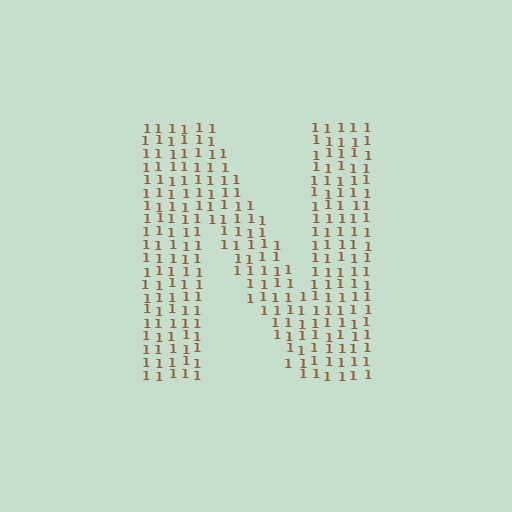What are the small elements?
The small elements are digit 1's.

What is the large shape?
The large shape is the letter N.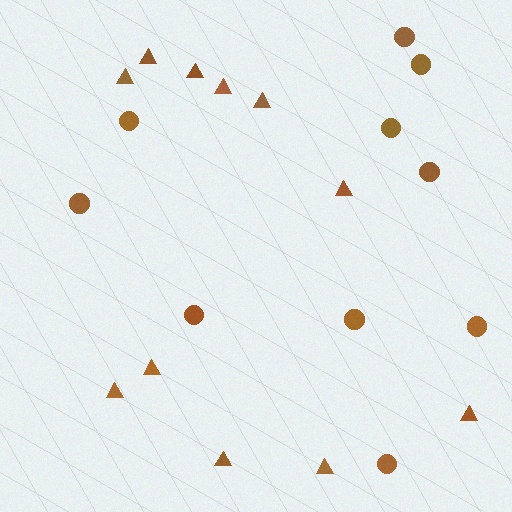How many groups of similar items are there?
There are 2 groups: one group of triangles (11) and one group of circles (10).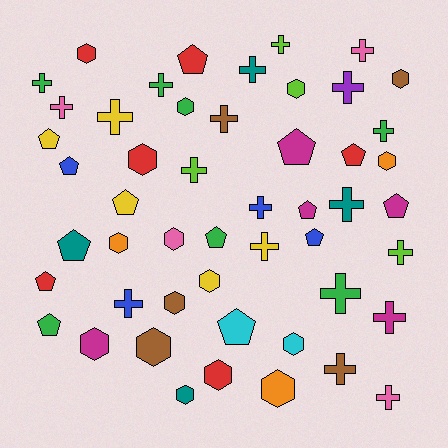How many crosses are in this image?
There are 20 crosses.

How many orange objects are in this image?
There are 3 orange objects.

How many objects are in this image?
There are 50 objects.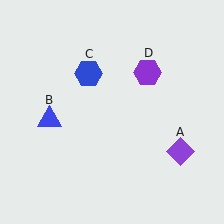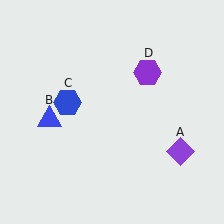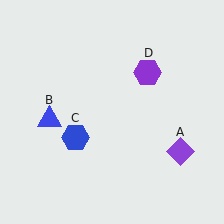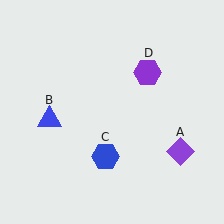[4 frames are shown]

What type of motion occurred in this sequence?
The blue hexagon (object C) rotated counterclockwise around the center of the scene.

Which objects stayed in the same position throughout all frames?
Purple diamond (object A) and blue triangle (object B) and purple hexagon (object D) remained stationary.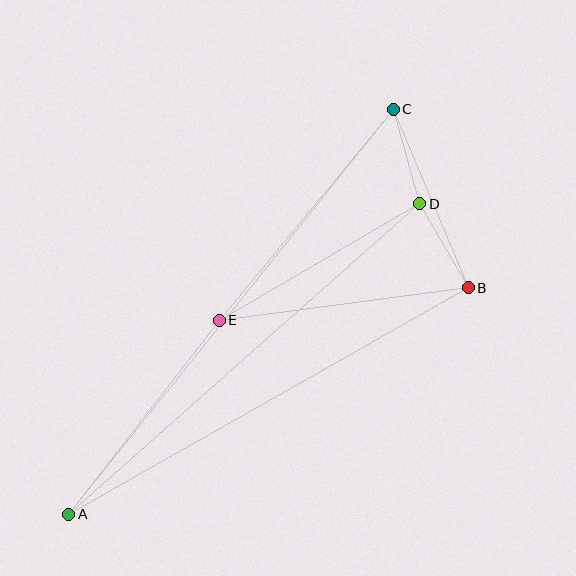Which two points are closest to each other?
Points B and D are closest to each other.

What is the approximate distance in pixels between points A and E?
The distance between A and E is approximately 245 pixels.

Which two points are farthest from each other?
Points A and C are farthest from each other.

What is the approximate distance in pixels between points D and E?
The distance between D and E is approximately 232 pixels.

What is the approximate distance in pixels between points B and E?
The distance between B and E is approximately 251 pixels.